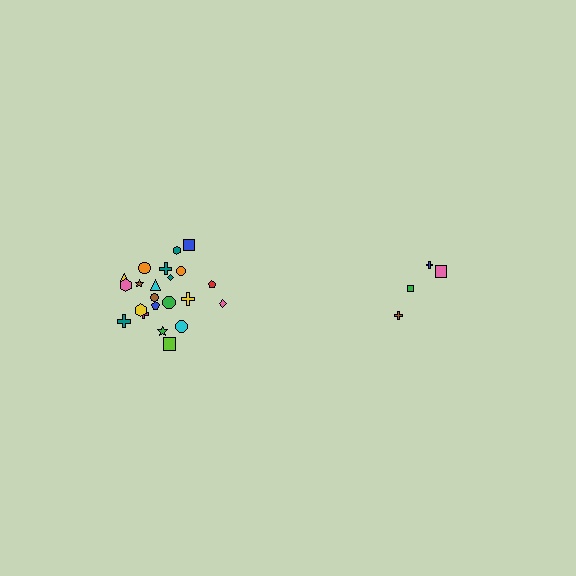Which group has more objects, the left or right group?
The left group.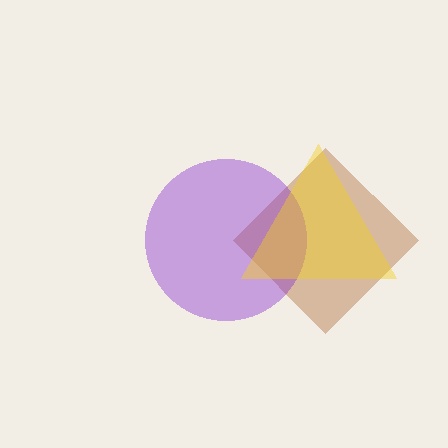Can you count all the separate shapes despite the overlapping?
Yes, there are 3 separate shapes.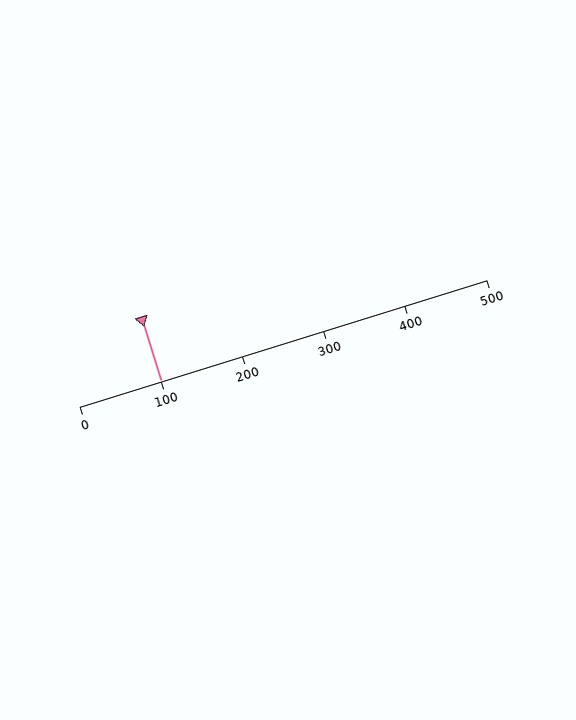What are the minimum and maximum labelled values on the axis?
The axis runs from 0 to 500.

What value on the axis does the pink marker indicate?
The marker indicates approximately 100.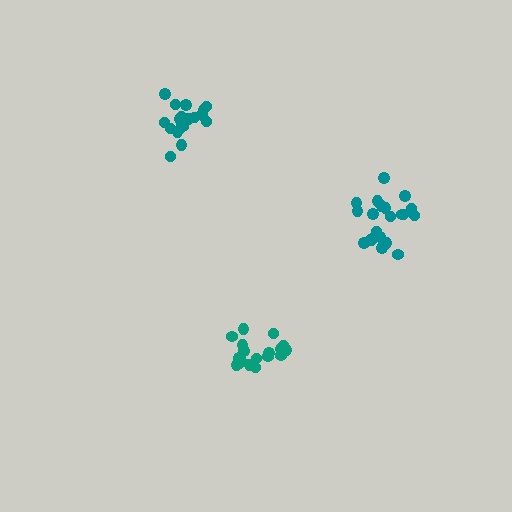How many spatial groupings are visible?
There are 3 spatial groupings.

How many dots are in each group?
Group 1: 18 dots, Group 2: 19 dots, Group 3: 21 dots (58 total).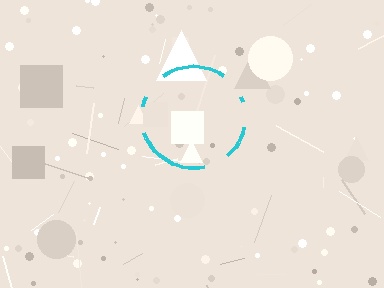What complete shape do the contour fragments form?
The contour fragments form a circle.